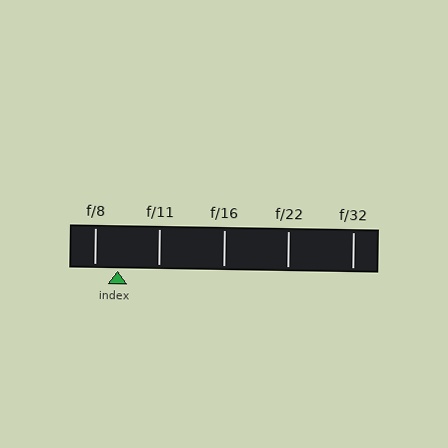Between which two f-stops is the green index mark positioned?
The index mark is between f/8 and f/11.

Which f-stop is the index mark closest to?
The index mark is closest to f/8.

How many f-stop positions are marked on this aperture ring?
There are 5 f-stop positions marked.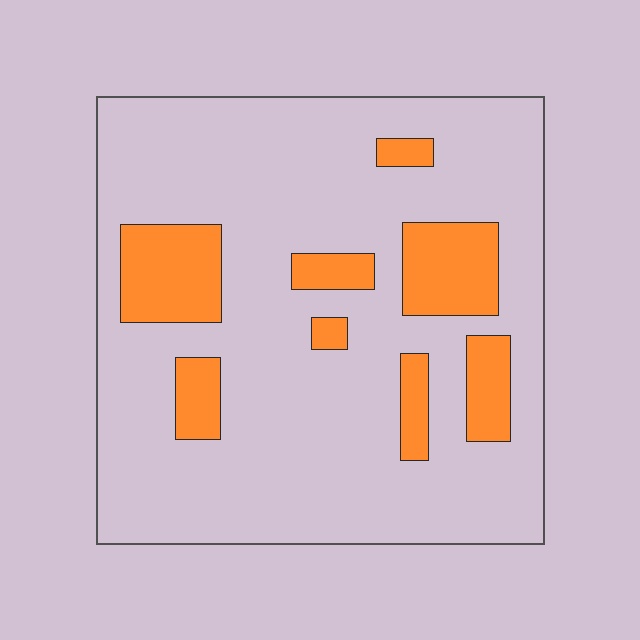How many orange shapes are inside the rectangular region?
8.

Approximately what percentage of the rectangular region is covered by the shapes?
Approximately 20%.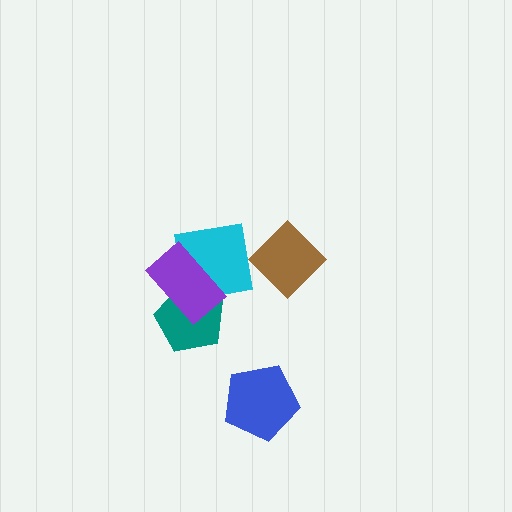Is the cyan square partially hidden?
Yes, it is partially covered by another shape.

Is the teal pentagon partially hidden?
Yes, it is partially covered by another shape.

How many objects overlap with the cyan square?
3 objects overlap with the cyan square.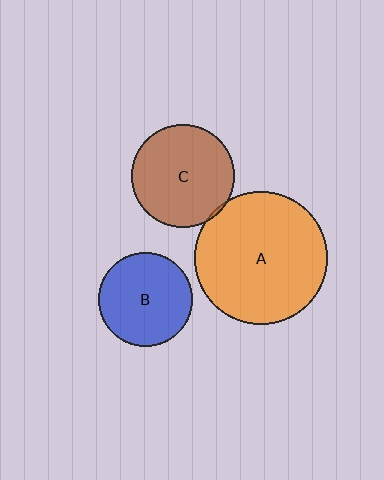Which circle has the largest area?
Circle A (orange).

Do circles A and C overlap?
Yes.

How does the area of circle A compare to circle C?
Approximately 1.7 times.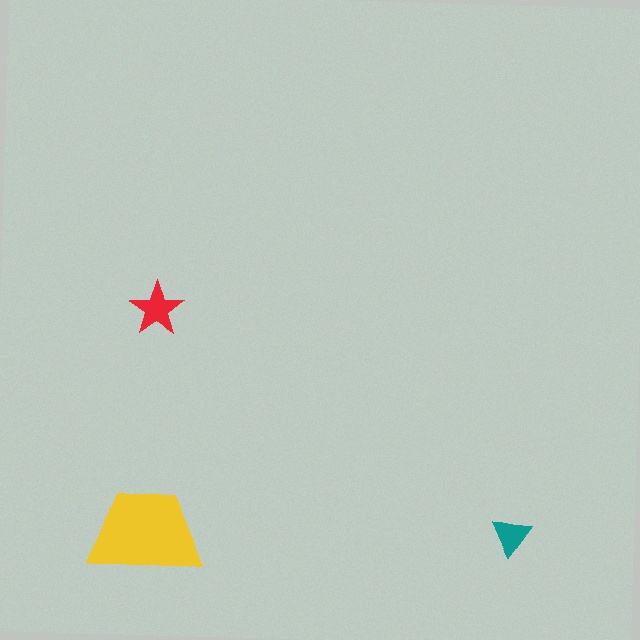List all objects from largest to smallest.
The yellow trapezoid, the red star, the teal triangle.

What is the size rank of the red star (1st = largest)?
2nd.